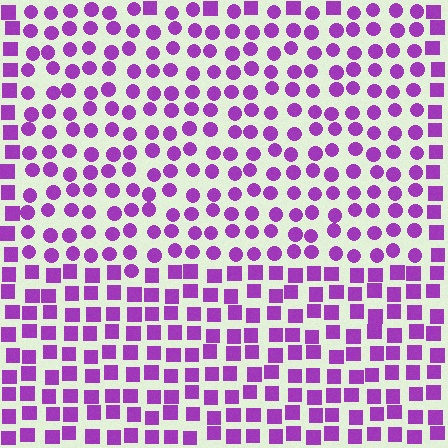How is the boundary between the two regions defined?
The boundary is defined by a change in element shape: circles inside vs. squares outside. All elements share the same color and spacing.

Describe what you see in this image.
The image is filled with small purple elements arranged in a uniform grid. A rectangle-shaped region contains circles, while the surrounding area contains squares. The boundary is defined purely by the change in element shape.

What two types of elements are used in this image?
The image uses circles inside the rectangle region and squares outside it.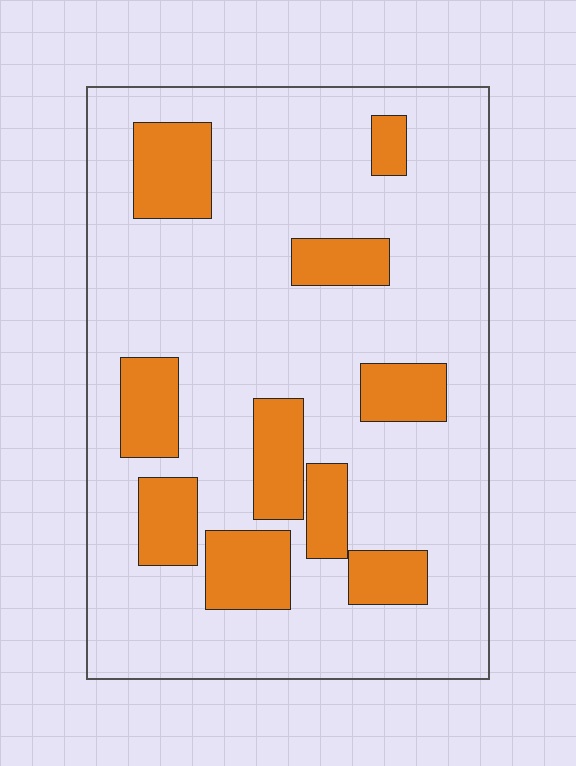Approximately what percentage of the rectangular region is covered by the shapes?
Approximately 20%.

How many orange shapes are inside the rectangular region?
10.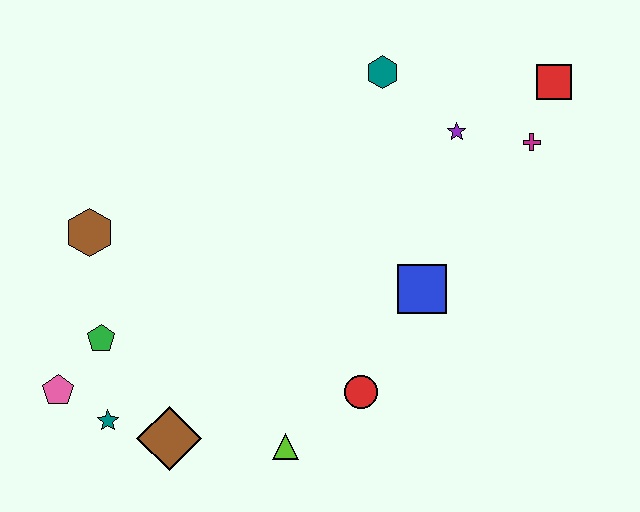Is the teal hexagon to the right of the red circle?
Yes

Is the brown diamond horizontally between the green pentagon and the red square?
Yes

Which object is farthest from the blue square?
The pink pentagon is farthest from the blue square.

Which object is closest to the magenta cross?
The red square is closest to the magenta cross.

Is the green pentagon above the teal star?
Yes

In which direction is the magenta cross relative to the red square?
The magenta cross is below the red square.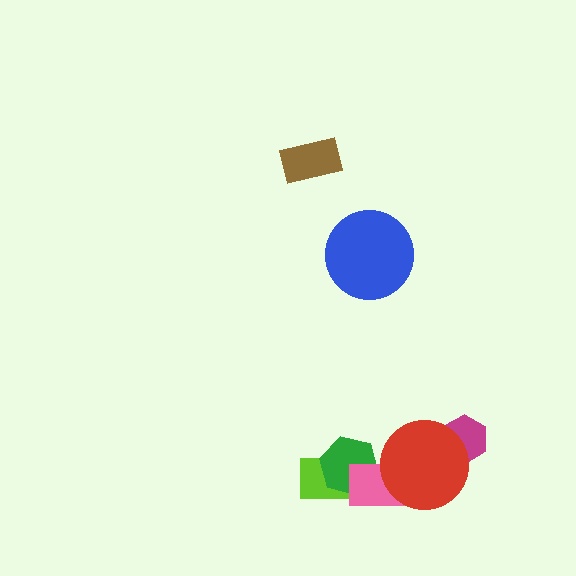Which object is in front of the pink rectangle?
The red circle is in front of the pink rectangle.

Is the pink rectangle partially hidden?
Yes, it is partially covered by another shape.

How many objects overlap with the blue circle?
0 objects overlap with the blue circle.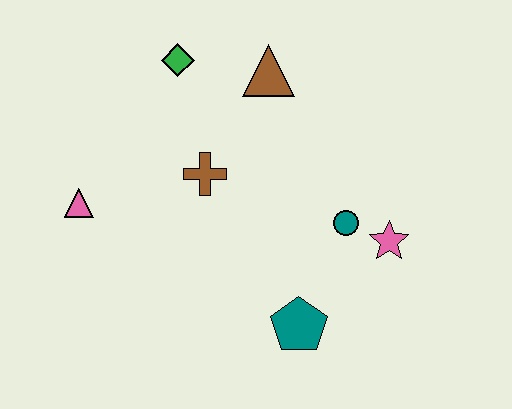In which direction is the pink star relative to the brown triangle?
The pink star is below the brown triangle.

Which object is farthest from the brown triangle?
The teal pentagon is farthest from the brown triangle.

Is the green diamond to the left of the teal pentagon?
Yes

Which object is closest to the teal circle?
The pink star is closest to the teal circle.